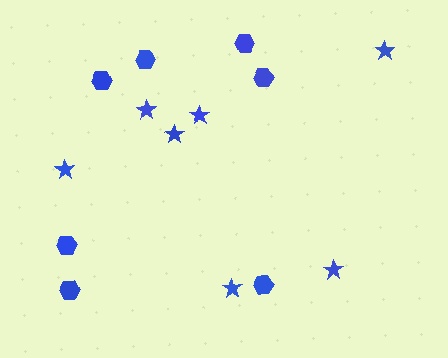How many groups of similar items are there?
There are 2 groups: one group of stars (7) and one group of hexagons (7).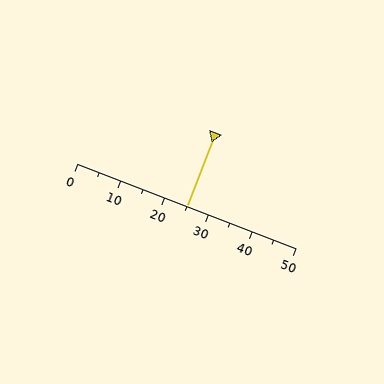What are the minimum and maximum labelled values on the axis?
The axis runs from 0 to 50.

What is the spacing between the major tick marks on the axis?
The major ticks are spaced 10 apart.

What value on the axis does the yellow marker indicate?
The marker indicates approximately 25.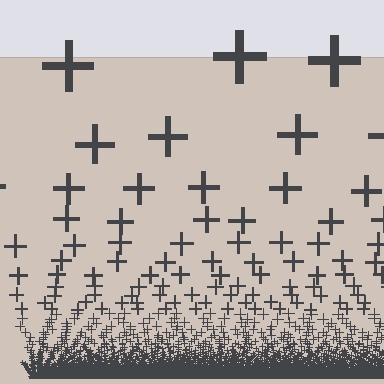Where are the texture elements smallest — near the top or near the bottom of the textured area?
Near the bottom.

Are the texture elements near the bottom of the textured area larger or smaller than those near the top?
Smaller. The gradient is inverted — elements near the bottom are smaller and denser.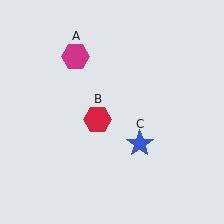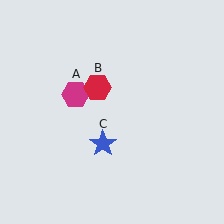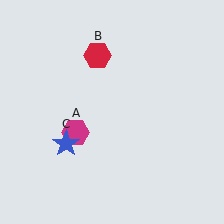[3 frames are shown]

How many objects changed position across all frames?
3 objects changed position: magenta hexagon (object A), red hexagon (object B), blue star (object C).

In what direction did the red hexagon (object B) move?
The red hexagon (object B) moved up.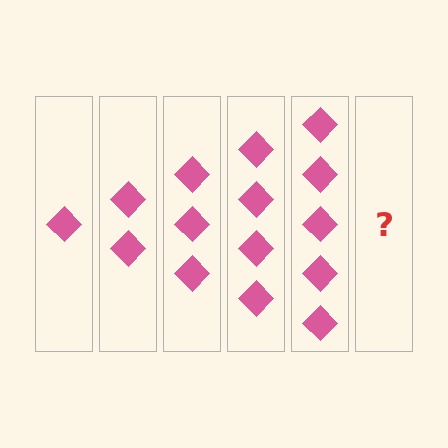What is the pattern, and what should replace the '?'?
The pattern is that each step adds one more diamond. The '?' should be 6 diamonds.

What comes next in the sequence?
The next element should be 6 diamonds.